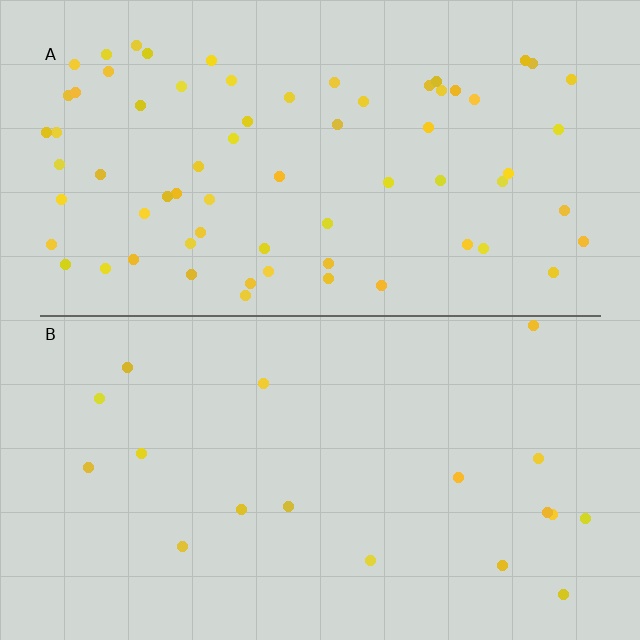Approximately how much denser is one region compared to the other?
Approximately 3.8× — region A over region B.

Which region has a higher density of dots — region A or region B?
A (the top).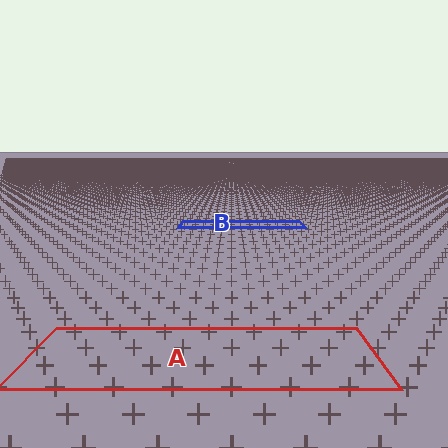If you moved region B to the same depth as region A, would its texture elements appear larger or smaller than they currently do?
They would appear larger. At a closer depth, the same texture elements are projected at a bigger on-screen size.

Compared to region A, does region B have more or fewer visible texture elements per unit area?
Region B has more texture elements per unit area — they are packed more densely because it is farther away.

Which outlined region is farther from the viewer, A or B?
Region B is farther from the viewer — the texture elements inside it appear smaller and more densely packed.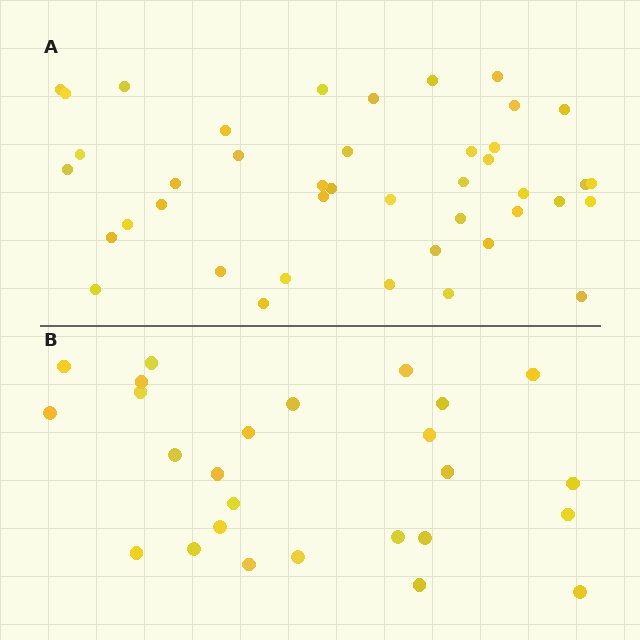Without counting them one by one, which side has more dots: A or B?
Region A (the top region) has more dots.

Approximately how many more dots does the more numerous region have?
Region A has approximately 15 more dots than region B.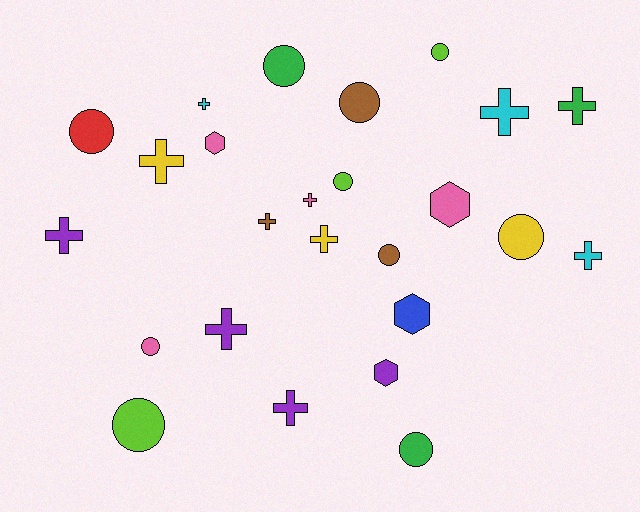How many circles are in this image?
There are 10 circles.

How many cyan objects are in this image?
There are 3 cyan objects.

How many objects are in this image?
There are 25 objects.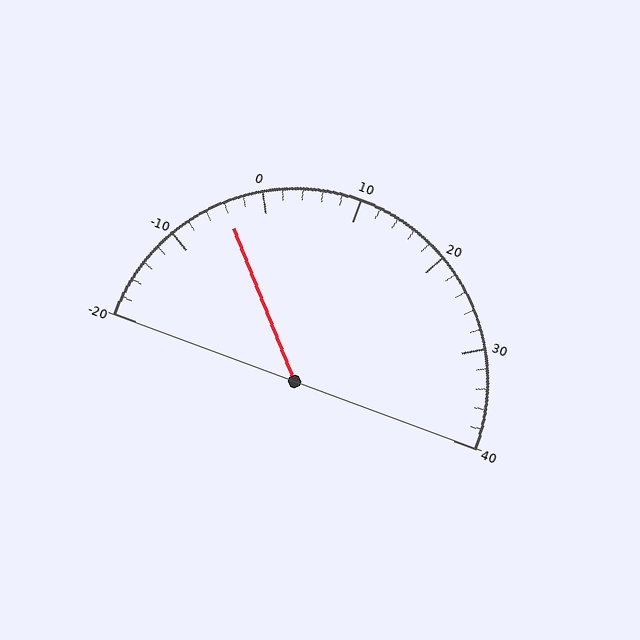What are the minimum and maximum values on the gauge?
The gauge ranges from -20 to 40.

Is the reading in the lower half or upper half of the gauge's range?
The reading is in the lower half of the range (-20 to 40).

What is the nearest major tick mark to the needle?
The nearest major tick mark is 0.